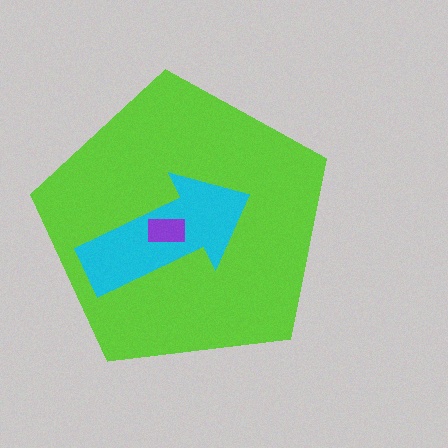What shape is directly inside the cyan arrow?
The purple rectangle.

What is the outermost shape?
The lime pentagon.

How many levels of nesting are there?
3.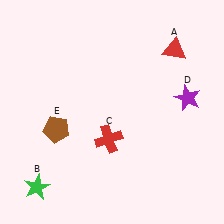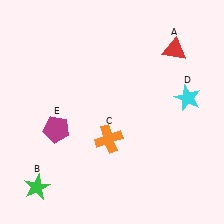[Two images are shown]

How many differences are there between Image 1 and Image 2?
There are 3 differences between the two images.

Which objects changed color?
C changed from red to orange. D changed from purple to cyan. E changed from brown to magenta.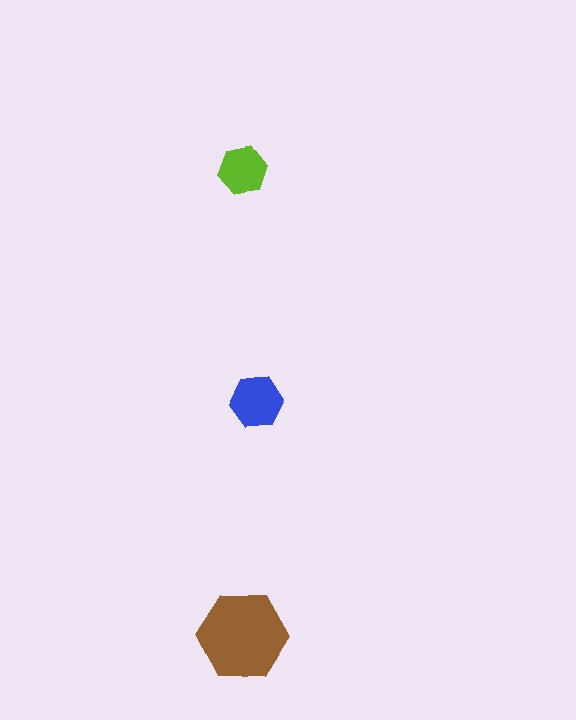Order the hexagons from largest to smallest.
the brown one, the blue one, the lime one.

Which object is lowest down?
The brown hexagon is bottommost.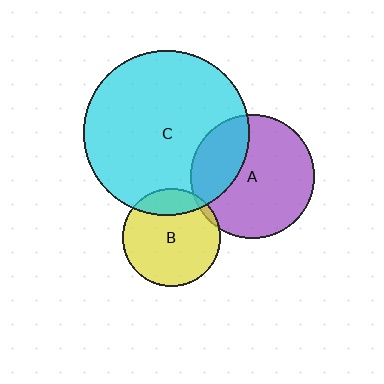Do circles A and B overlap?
Yes.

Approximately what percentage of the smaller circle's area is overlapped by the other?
Approximately 5%.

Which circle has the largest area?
Circle C (cyan).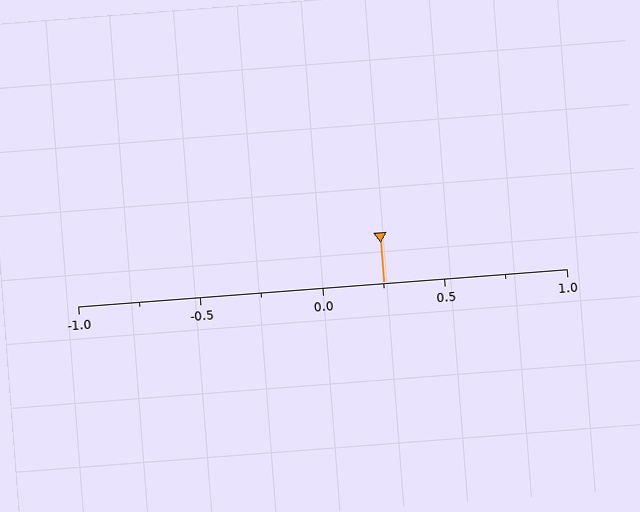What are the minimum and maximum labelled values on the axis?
The axis runs from -1.0 to 1.0.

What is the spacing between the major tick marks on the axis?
The major ticks are spaced 0.5 apart.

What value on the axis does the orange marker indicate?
The marker indicates approximately 0.25.